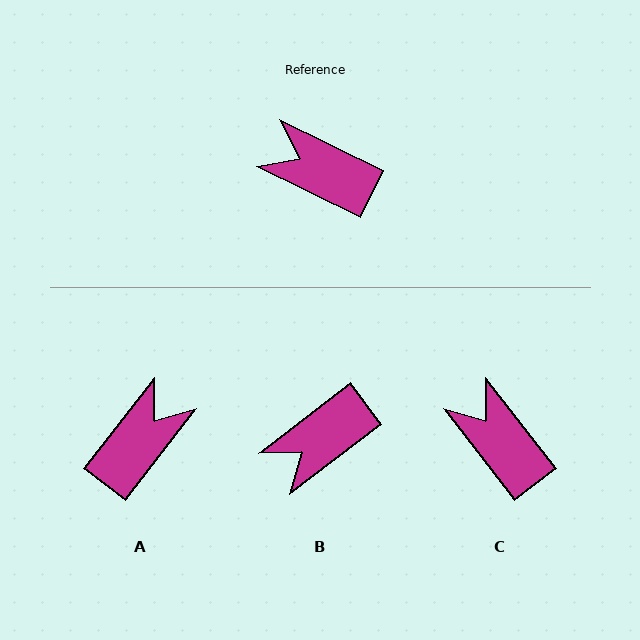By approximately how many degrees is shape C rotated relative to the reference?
Approximately 26 degrees clockwise.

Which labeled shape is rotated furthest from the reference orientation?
A, about 102 degrees away.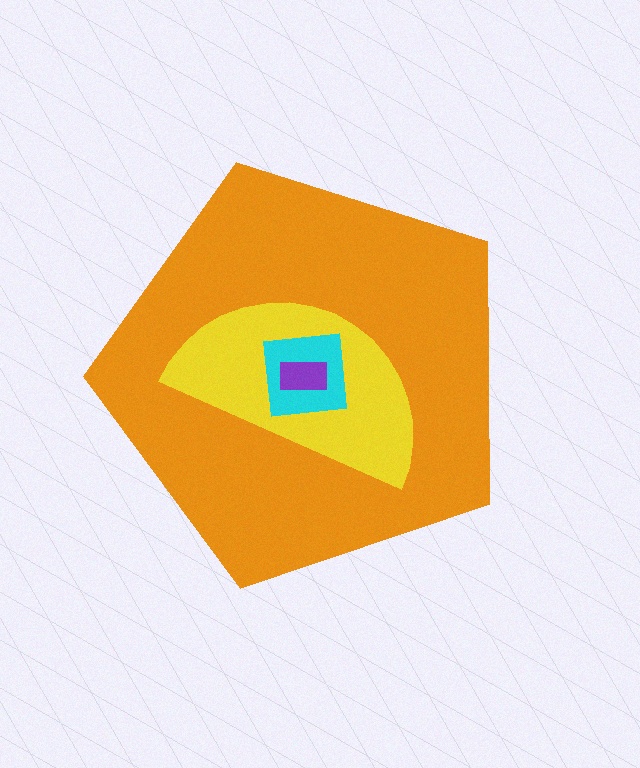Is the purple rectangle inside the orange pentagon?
Yes.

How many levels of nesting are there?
4.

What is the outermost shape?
The orange pentagon.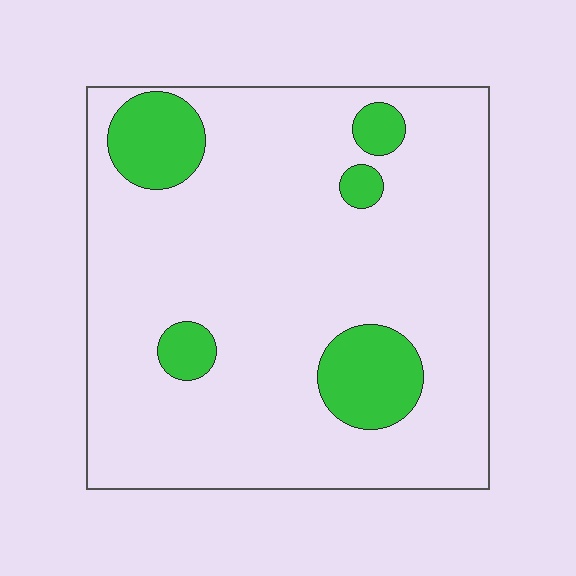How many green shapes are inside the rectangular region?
5.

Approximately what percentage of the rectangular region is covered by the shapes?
Approximately 15%.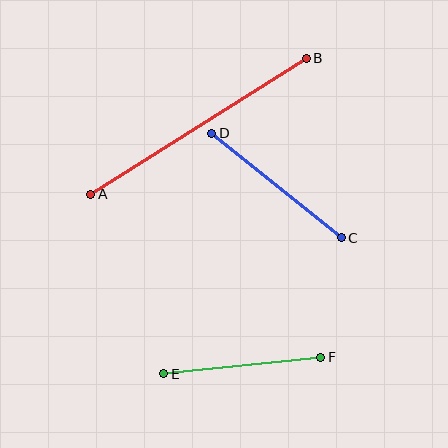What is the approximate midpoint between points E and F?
The midpoint is at approximately (242, 366) pixels.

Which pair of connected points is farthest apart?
Points A and B are farthest apart.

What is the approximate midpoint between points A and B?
The midpoint is at approximately (198, 126) pixels.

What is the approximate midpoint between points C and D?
The midpoint is at approximately (276, 185) pixels.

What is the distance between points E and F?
The distance is approximately 158 pixels.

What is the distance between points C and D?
The distance is approximately 167 pixels.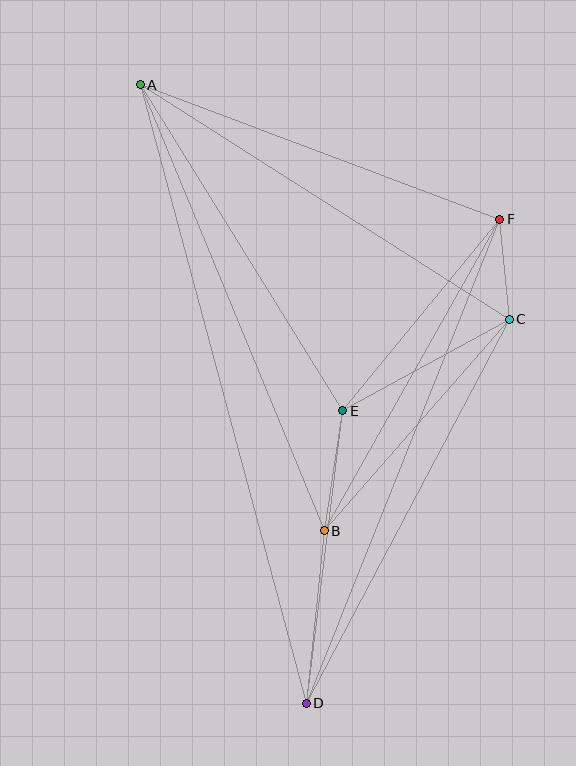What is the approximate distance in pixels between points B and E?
The distance between B and E is approximately 121 pixels.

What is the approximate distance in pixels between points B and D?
The distance between B and D is approximately 174 pixels.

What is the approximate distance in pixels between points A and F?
The distance between A and F is approximately 384 pixels.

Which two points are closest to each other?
Points C and F are closest to each other.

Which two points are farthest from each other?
Points A and D are farthest from each other.